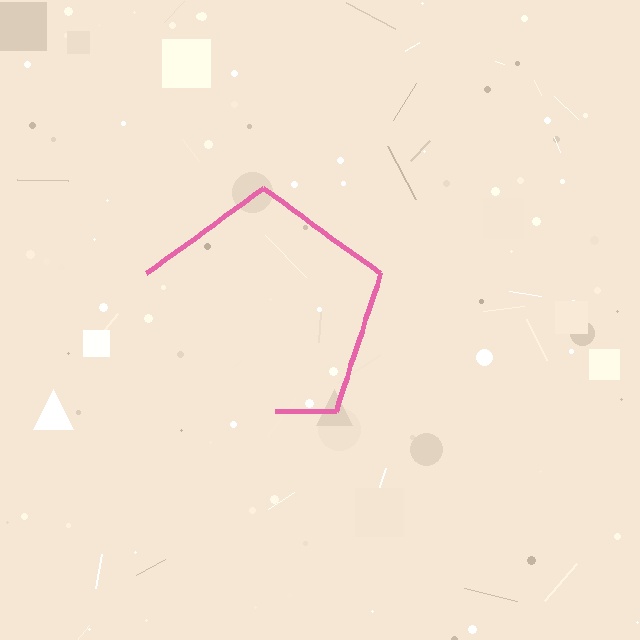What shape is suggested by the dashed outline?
The dashed outline suggests a pentagon.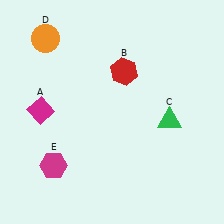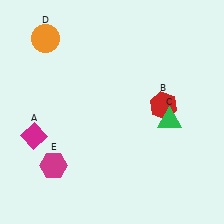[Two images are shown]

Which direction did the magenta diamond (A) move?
The magenta diamond (A) moved down.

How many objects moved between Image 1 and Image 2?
2 objects moved between the two images.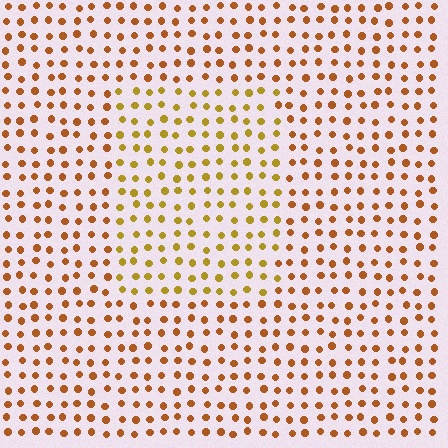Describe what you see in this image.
The image is filled with small brown elements in a uniform arrangement. A rectangle-shaped region is visible where the elements are tinted to a slightly different hue, forming a subtle color boundary.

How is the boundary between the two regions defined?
The boundary is defined purely by a slight shift in hue (about 26 degrees). Spacing, size, and orientation are identical on both sides.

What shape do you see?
I see a rectangle.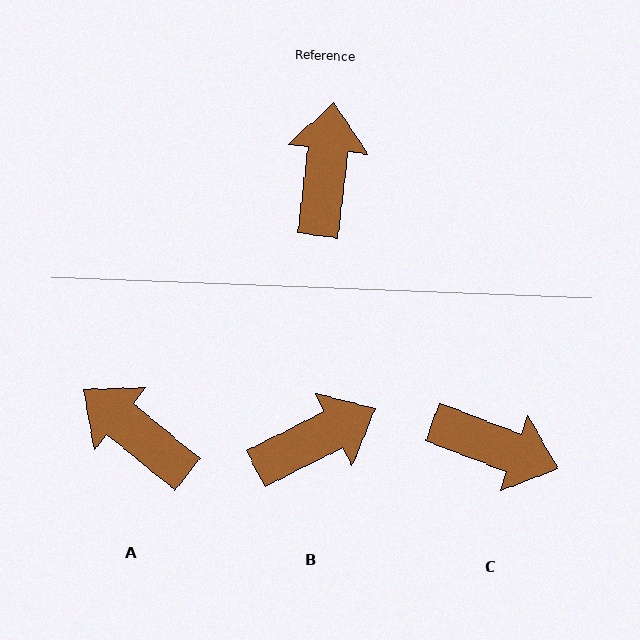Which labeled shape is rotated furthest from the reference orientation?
C, about 104 degrees away.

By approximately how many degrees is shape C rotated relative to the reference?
Approximately 104 degrees clockwise.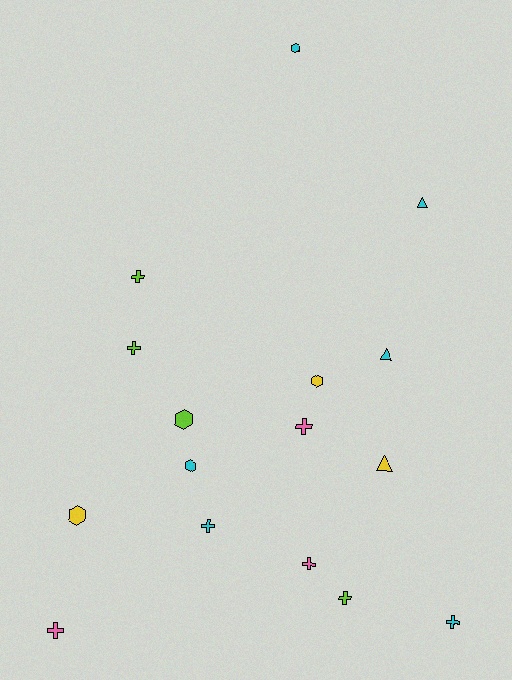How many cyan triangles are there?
There are 2 cyan triangles.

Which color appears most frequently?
Cyan, with 6 objects.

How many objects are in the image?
There are 16 objects.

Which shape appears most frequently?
Cross, with 8 objects.